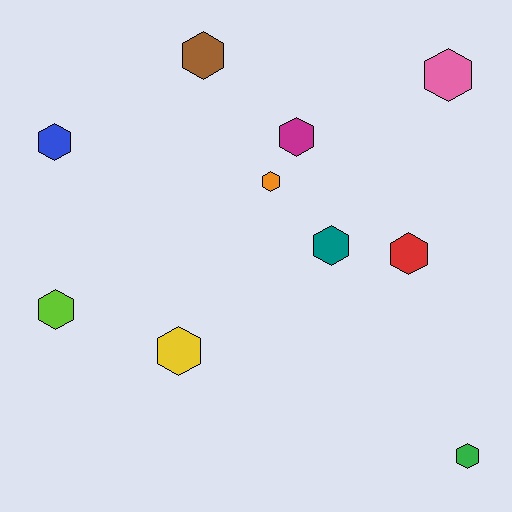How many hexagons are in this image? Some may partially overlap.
There are 10 hexagons.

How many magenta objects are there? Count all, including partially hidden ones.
There is 1 magenta object.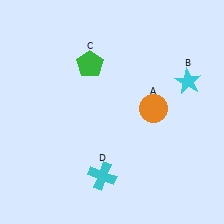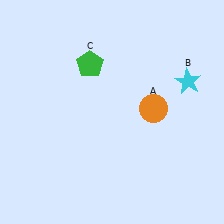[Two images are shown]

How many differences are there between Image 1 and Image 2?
There is 1 difference between the two images.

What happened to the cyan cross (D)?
The cyan cross (D) was removed in Image 2. It was in the bottom-left area of Image 1.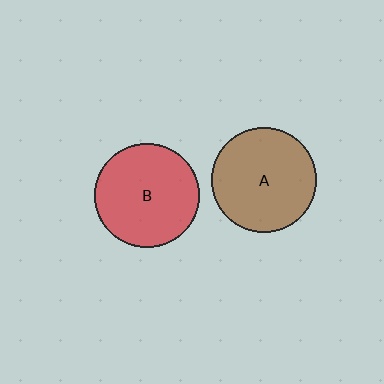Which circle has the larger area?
Circle A (brown).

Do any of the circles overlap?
No, none of the circles overlap.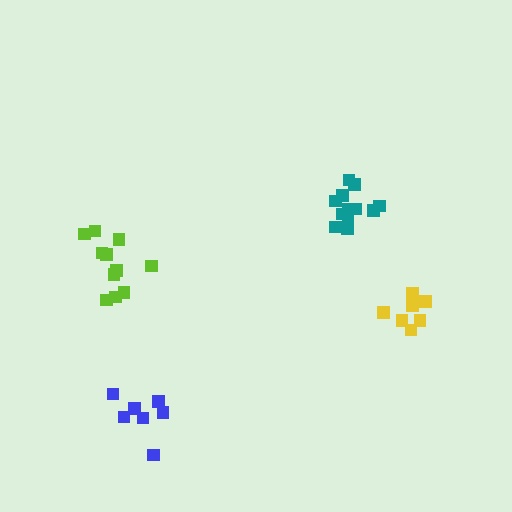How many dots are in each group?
Group 1: 13 dots, Group 2: 7 dots, Group 3: 11 dots, Group 4: 7 dots (38 total).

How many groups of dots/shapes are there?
There are 4 groups.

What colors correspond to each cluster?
The clusters are colored: teal, yellow, lime, blue.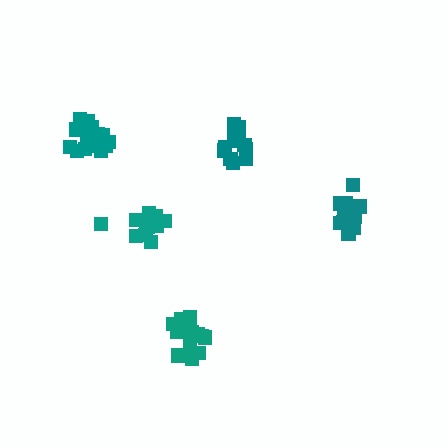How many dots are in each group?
Group 1: 13 dots, Group 2: 17 dots, Group 3: 14 dots, Group 4: 15 dots, Group 5: 15 dots (74 total).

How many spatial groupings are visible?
There are 5 spatial groupings.